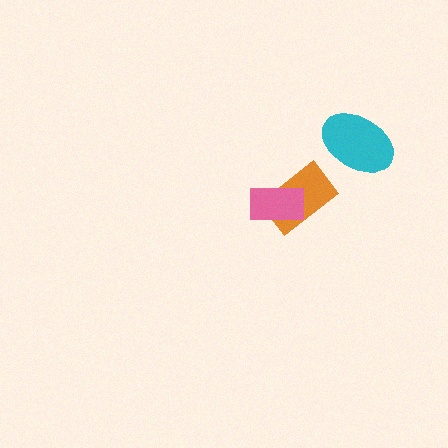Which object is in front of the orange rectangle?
The pink rectangle is in front of the orange rectangle.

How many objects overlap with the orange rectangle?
1 object overlaps with the orange rectangle.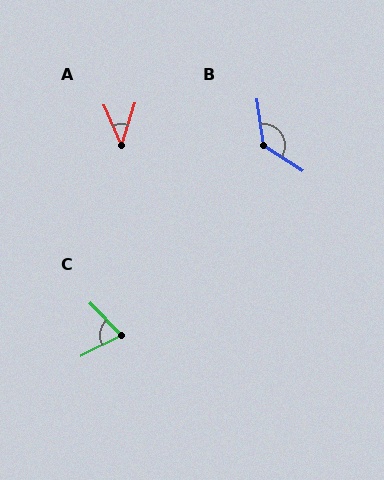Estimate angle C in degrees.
Approximately 73 degrees.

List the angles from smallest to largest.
A (42°), C (73°), B (131°).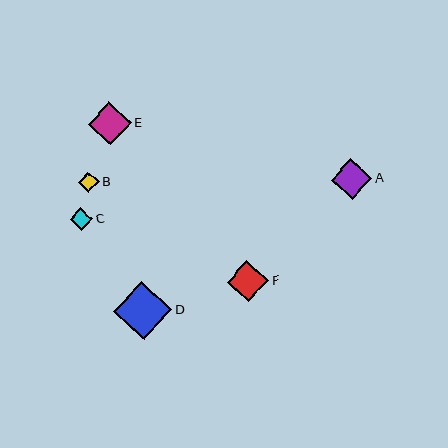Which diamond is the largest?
Diamond D is the largest with a size of approximately 58 pixels.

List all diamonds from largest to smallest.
From largest to smallest: D, E, F, A, C, B.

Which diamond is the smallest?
Diamond B is the smallest with a size of approximately 20 pixels.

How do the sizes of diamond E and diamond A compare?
Diamond E and diamond A are approximately the same size.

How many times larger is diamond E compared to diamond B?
Diamond E is approximately 2.1 times the size of diamond B.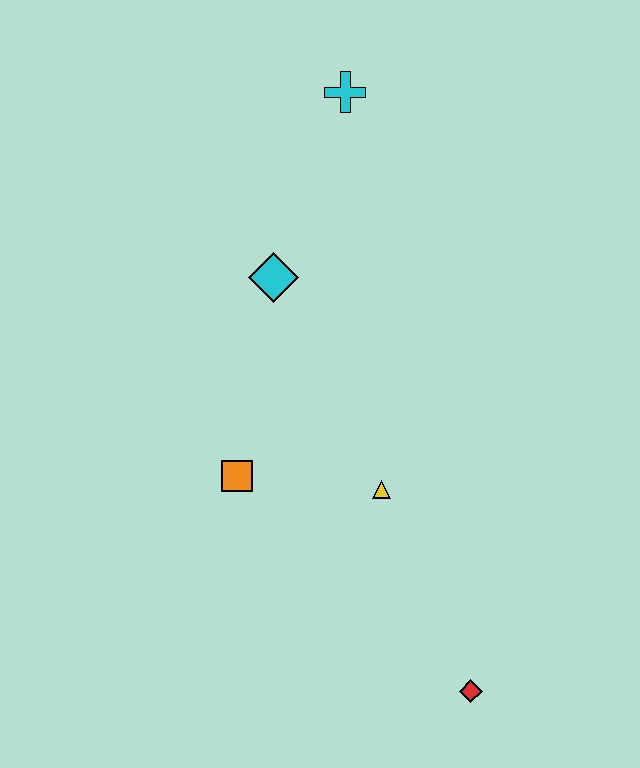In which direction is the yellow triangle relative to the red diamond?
The yellow triangle is above the red diamond.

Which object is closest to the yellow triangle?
The orange square is closest to the yellow triangle.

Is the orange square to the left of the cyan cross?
Yes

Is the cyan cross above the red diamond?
Yes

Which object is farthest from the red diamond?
The cyan cross is farthest from the red diamond.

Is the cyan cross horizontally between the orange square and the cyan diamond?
No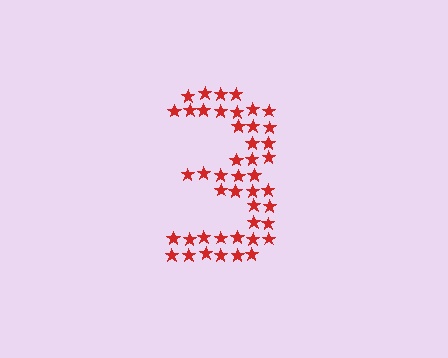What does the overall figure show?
The overall figure shows the digit 3.